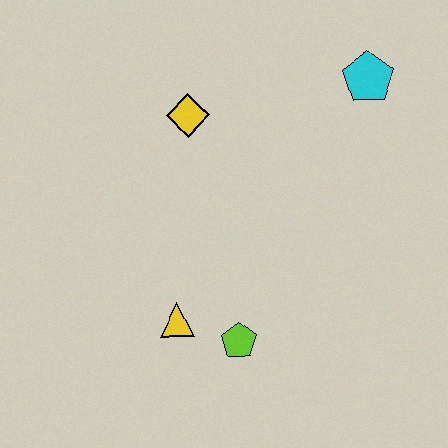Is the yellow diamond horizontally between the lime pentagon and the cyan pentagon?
No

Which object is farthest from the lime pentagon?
The cyan pentagon is farthest from the lime pentagon.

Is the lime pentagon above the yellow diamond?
No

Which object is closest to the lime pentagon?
The yellow triangle is closest to the lime pentagon.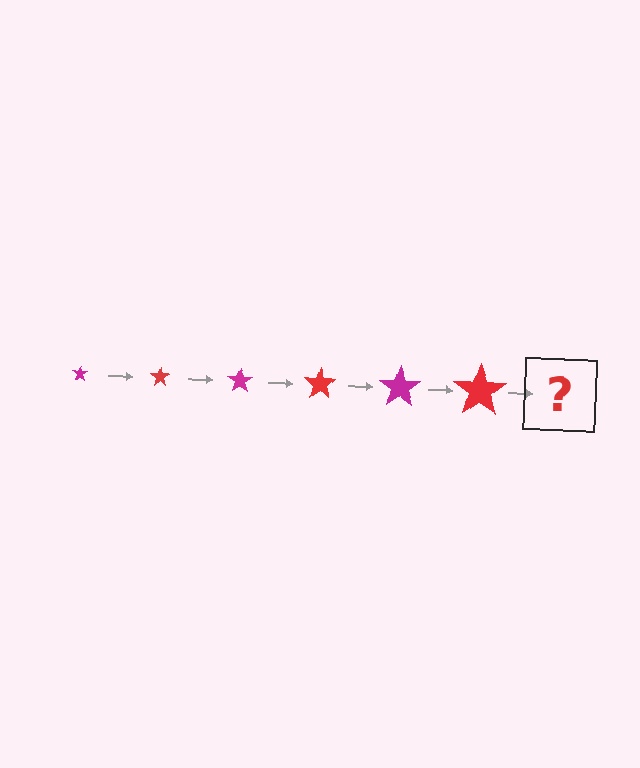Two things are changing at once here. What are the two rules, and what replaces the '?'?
The two rules are that the star grows larger each step and the color cycles through magenta and red. The '?' should be a magenta star, larger than the previous one.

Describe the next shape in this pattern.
It should be a magenta star, larger than the previous one.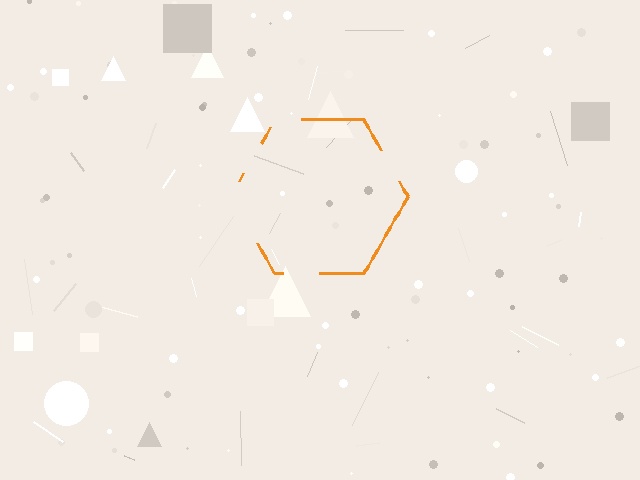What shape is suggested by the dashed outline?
The dashed outline suggests a hexagon.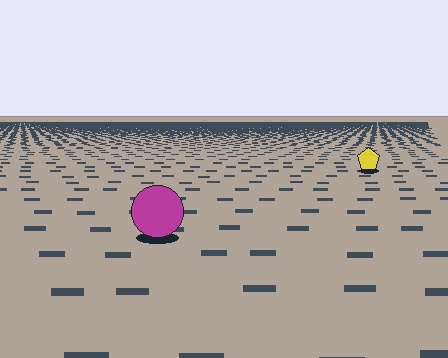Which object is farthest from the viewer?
The yellow pentagon is farthest from the viewer. It appears smaller and the ground texture around it is denser.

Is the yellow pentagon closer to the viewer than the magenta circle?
No. The magenta circle is closer — you can tell from the texture gradient: the ground texture is coarser near it.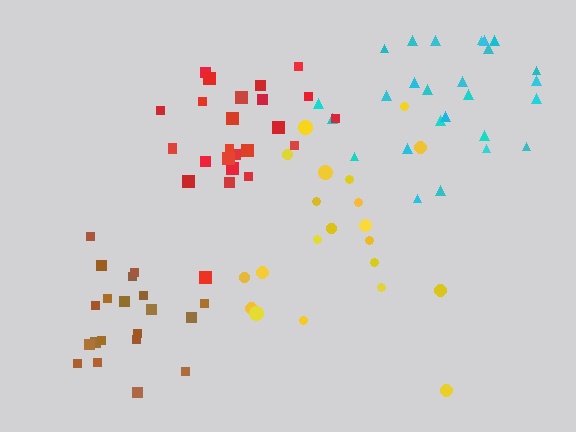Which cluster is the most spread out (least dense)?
Yellow.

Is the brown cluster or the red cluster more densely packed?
Brown.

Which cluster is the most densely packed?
Brown.